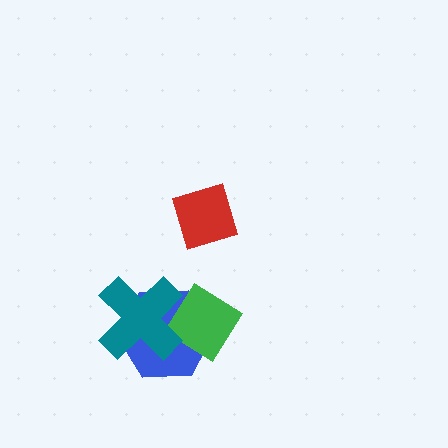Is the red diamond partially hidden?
No, no other shape covers it.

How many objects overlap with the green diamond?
2 objects overlap with the green diamond.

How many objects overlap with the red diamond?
0 objects overlap with the red diamond.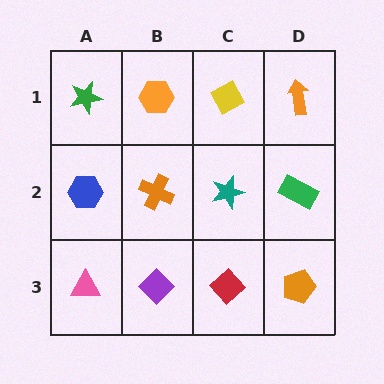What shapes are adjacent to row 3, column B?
An orange cross (row 2, column B), a pink triangle (row 3, column A), a red diamond (row 3, column C).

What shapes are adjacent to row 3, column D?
A green rectangle (row 2, column D), a red diamond (row 3, column C).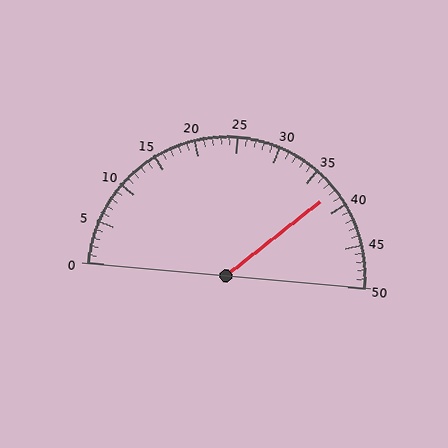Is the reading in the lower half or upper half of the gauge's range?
The reading is in the upper half of the range (0 to 50).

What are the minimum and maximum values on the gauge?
The gauge ranges from 0 to 50.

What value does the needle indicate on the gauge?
The needle indicates approximately 38.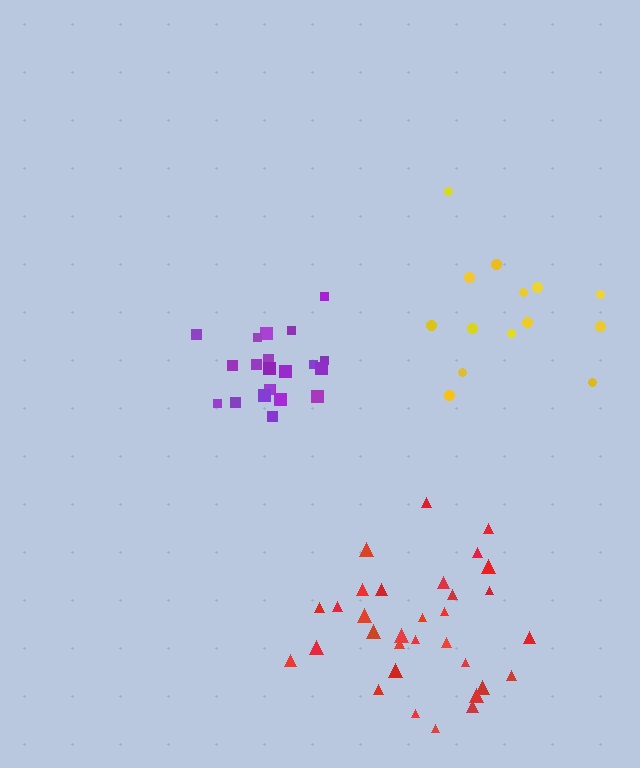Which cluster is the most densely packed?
Purple.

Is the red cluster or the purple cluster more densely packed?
Purple.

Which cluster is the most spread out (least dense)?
Yellow.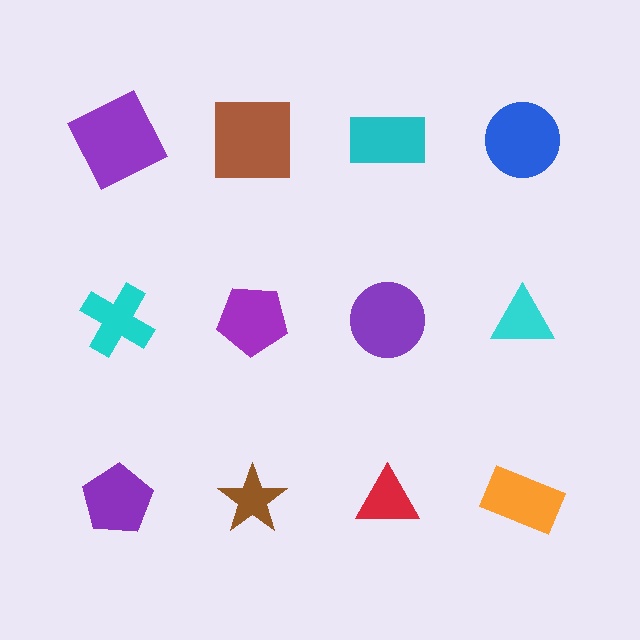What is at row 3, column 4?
An orange rectangle.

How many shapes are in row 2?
4 shapes.